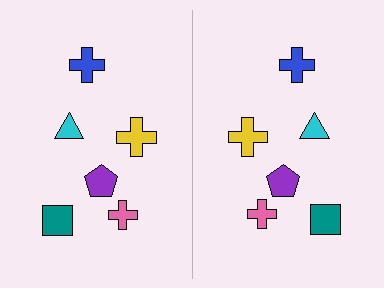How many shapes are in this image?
There are 12 shapes in this image.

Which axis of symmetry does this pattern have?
The pattern has a vertical axis of symmetry running through the center of the image.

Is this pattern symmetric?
Yes, this pattern has bilateral (reflection) symmetry.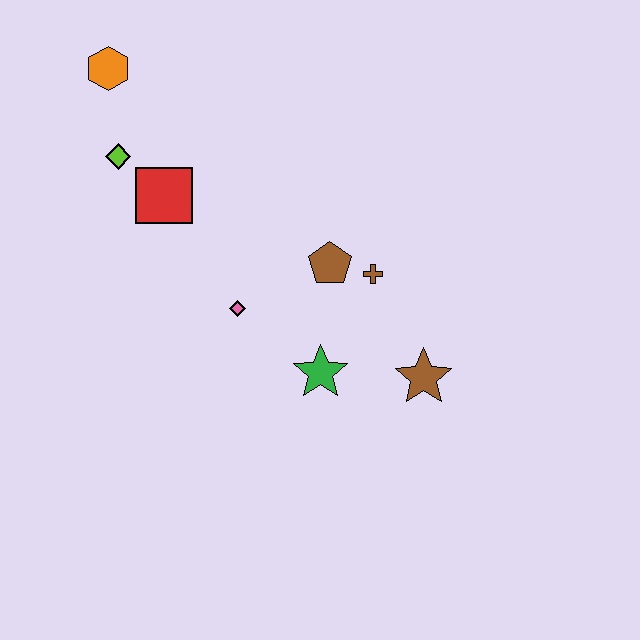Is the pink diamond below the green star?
No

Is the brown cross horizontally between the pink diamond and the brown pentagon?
No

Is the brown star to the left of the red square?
No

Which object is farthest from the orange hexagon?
The brown star is farthest from the orange hexagon.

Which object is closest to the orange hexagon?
The lime diamond is closest to the orange hexagon.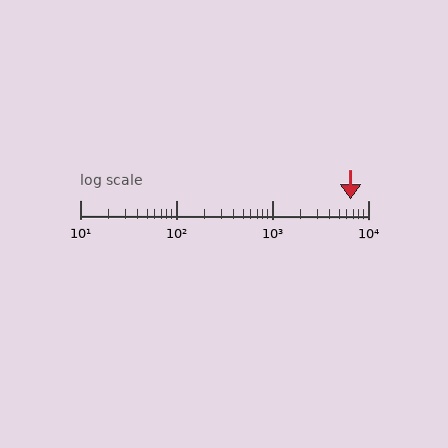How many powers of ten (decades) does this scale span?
The scale spans 3 decades, from 10 to 10000.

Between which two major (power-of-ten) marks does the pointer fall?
The pointer is between 1000 and 10000.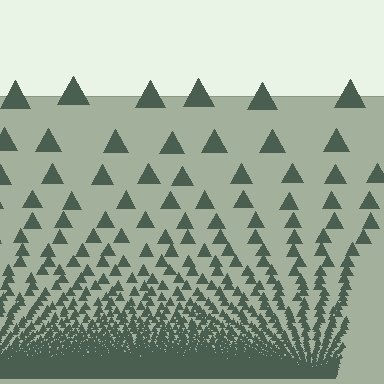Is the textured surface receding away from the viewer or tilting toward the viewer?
The surface appears to tilt toward the viewer. Texture elements get larger and sparser toward the top.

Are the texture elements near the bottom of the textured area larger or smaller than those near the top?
Smaller. The gradient is inverted — elements near the bottom are smaller and denser.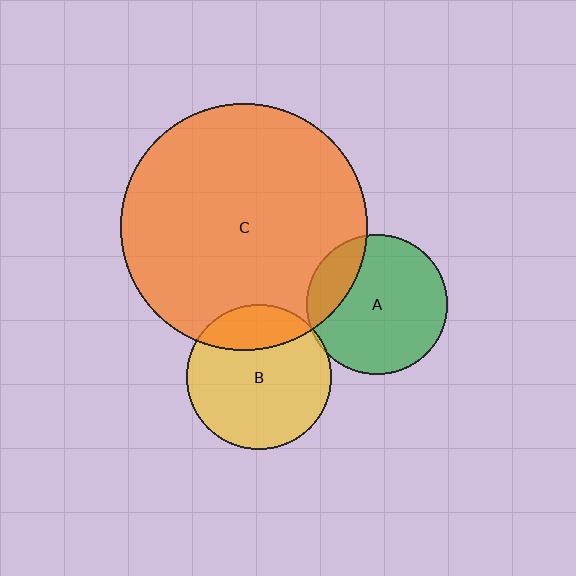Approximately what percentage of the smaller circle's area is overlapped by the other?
Approximately 5%.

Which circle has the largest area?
Circle C (orange).